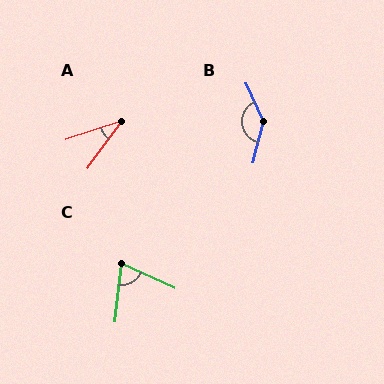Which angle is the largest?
B, at approximately 142 degrees.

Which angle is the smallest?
A, at approximately 35 degrees.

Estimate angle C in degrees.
Approximately 72 degrees.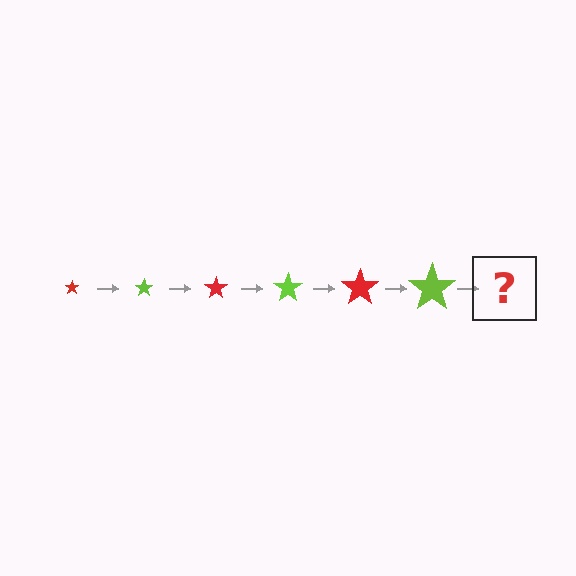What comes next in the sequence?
The next element should be a red star, larger than the previous one.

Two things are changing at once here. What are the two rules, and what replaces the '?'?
The two rules are that the star grows larger each step and the color cycles through red and lime. The '?' should be a red star, larger than the previous one.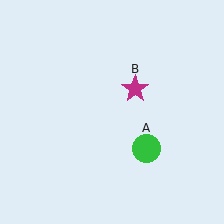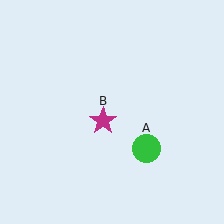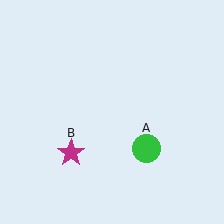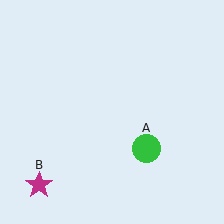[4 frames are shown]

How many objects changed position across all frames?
1 object changed position: magenta star (object B).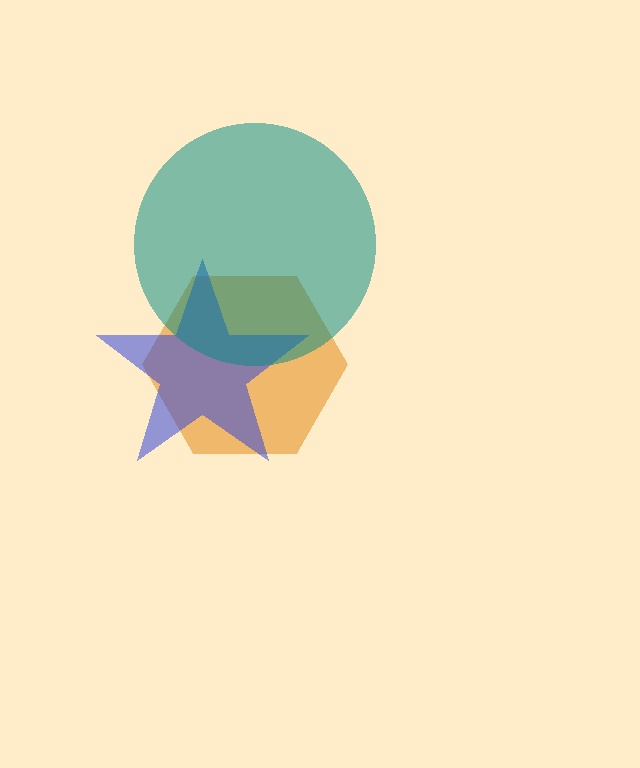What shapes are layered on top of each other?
The layered shapes are: an orange hexagon, a blue star, a teal circle.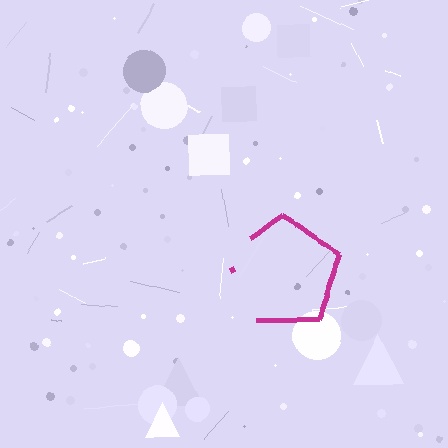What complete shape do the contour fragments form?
The contour fragments form a pentagon.